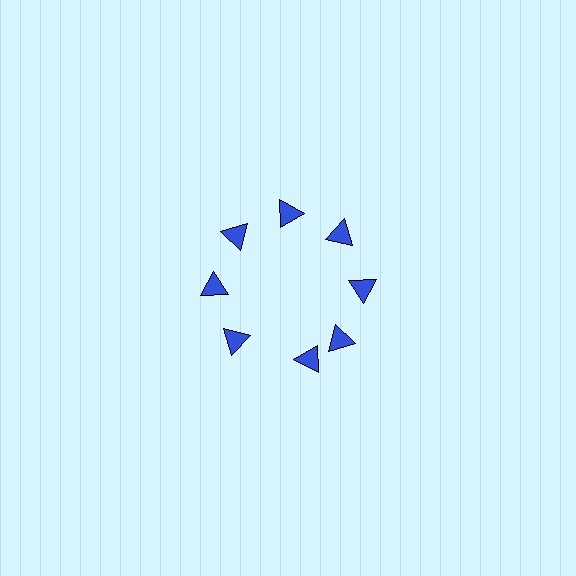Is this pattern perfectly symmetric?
No. The 8 blue triangles are arranged in a ring, but one element near the 6 o'clock position is rotated out of alignment along the ring, breaking the 8-fold rotational symmetry.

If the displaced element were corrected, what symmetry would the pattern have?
It would have 8-fold rotational symmetry — the pattern would map onto itself every 45 degrees.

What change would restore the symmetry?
The symmetry would be restored by rotating it back into even spacing with its neighbors so that all 8 triangles sit at equal angles and equal distance from the center.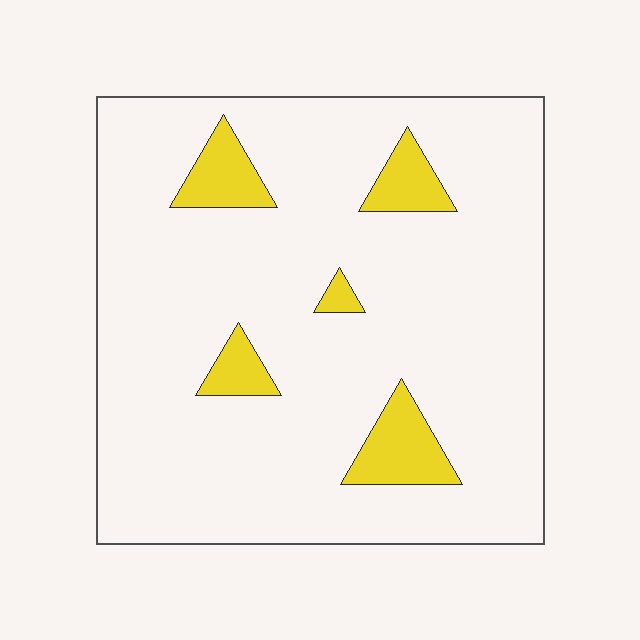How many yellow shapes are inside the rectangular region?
5.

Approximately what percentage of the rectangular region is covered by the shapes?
Approximately 10%.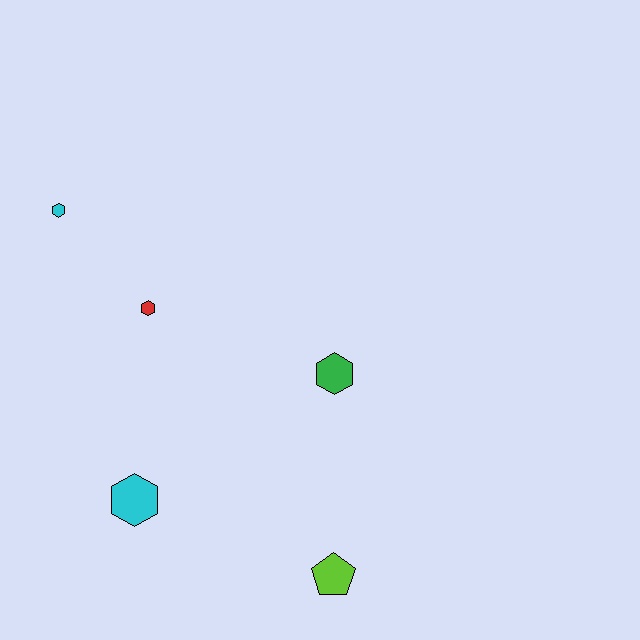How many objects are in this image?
There are 5 objects.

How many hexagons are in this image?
There are 4 hexagons.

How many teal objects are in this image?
There are no teal objects.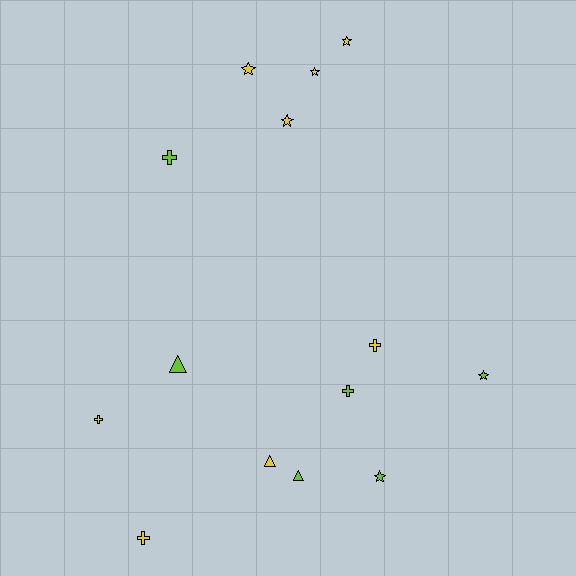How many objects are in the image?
There are 14 objects.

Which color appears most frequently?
Yellow, with 8 objects.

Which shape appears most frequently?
Star, with 6 objects.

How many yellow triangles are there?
There is 1 yellow triangle.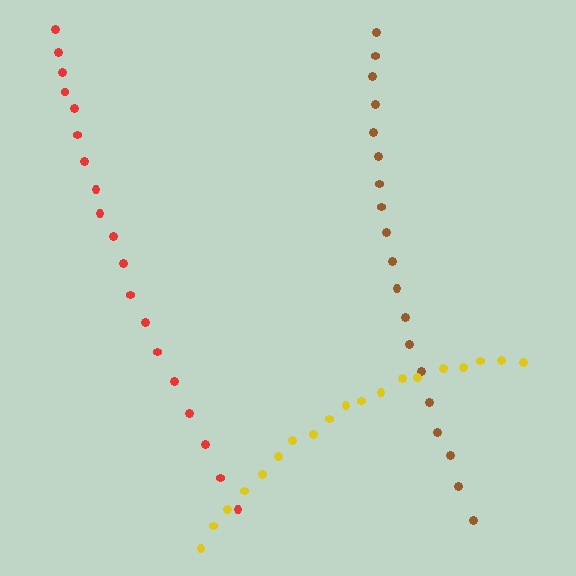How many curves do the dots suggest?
There are 3 distinct paths.